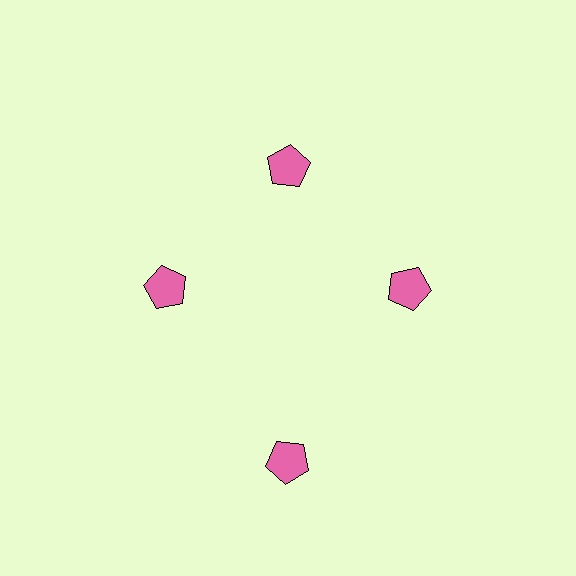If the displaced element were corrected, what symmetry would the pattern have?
It would have 4-fold rotational symmetry — the pattern would map onto itself every 90 degrees.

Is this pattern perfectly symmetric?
No. The 4 pink pentagons are arranged in a ring, but one element near the 6 o'clock position is pushed outward from the center, breaking the 4-fold rotational symmetry.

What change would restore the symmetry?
The symmetry would be restored by moving it inward, back onto the ring so that all 4 pentagons sit at equal angles and equal distance from the center.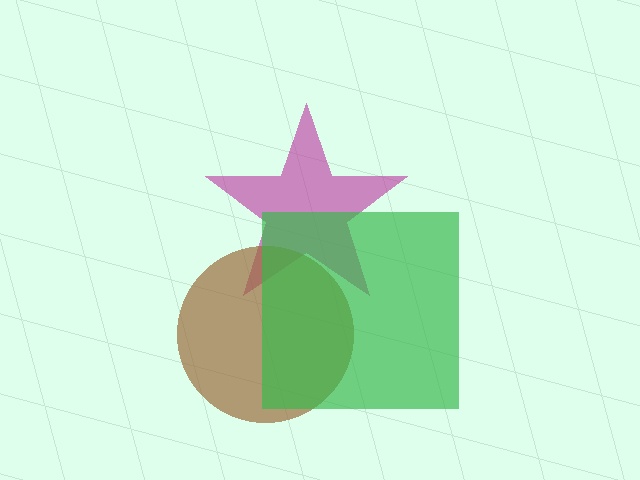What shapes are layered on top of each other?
The layered shapes are: a magenta star, a brown circle, a green square.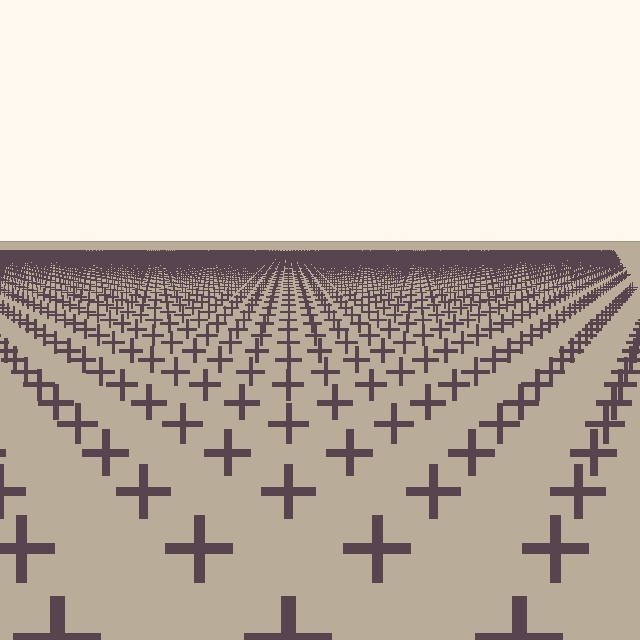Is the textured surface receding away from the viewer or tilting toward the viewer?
The surface is receding away from the viewer. Texture elements get smaller and denser toward the top.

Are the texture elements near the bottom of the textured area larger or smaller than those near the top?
Larger. Near the bottom, elements are closer to the viewer and appear at a bigger on-screen size.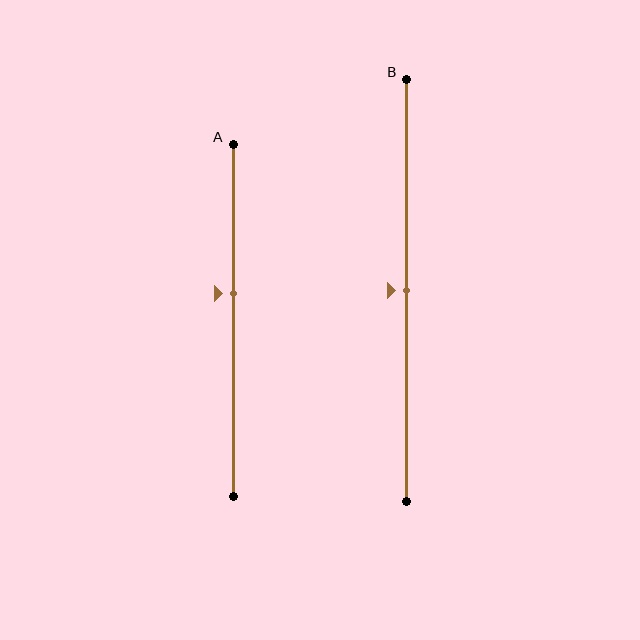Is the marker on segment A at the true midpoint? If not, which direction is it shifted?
No, the marker on segment A is shifted upward by about 8% of the segment length.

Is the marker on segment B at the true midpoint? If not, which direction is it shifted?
Yes, the marker on segment B is at the true midpoint.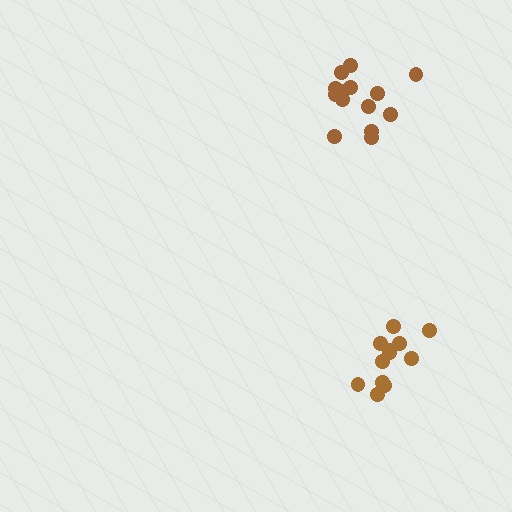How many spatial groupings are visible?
There are 2 spatial groupings.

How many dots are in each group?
Group 1: 12 dots, Group 2: 14 dots (26 total).